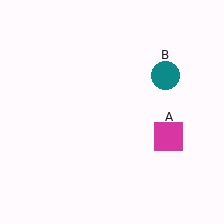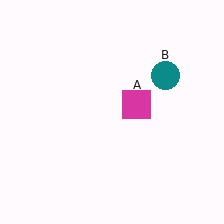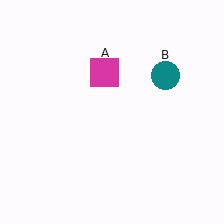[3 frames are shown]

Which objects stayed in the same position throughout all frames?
Teal circle (object B) remained stationary.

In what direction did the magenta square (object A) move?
The magenta square (object A) moved up and to the left.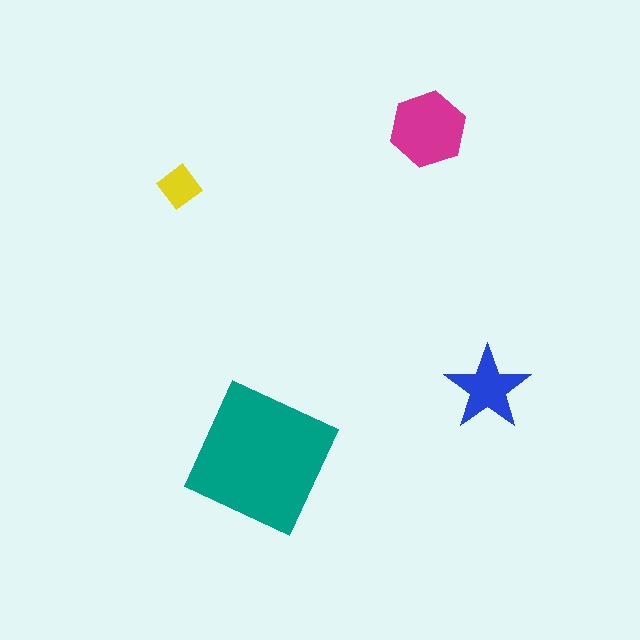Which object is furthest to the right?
The blue star is rightmost.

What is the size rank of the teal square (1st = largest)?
1st.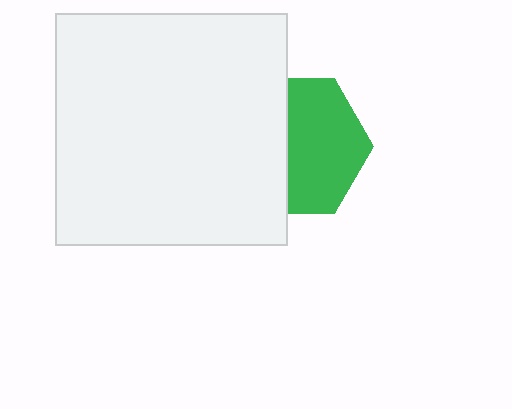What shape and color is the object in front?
The object in front is a white square.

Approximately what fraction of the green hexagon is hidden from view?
Roughly 44% of the green hexagon is hidden behind the white square.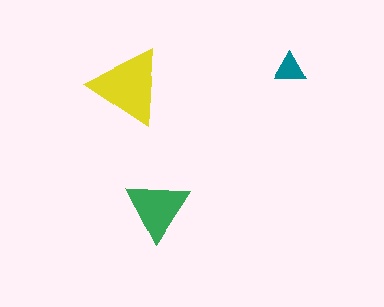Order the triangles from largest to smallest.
the yellow one, the green one, the teal one.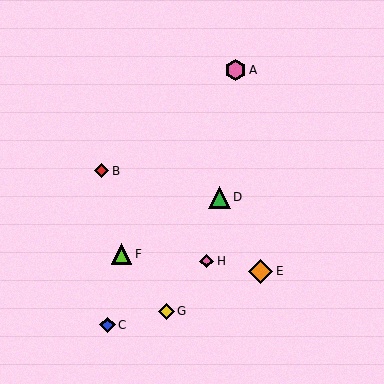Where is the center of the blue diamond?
The center of the blue diamond is at (107, 325).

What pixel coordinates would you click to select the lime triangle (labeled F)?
Click at (121, 254) to select the lime triangle F.